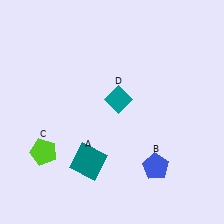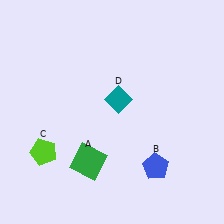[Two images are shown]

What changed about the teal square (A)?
In Image 1, A is teal. In Image 2, it changed to green.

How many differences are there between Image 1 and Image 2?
There is 1 difference between the two images.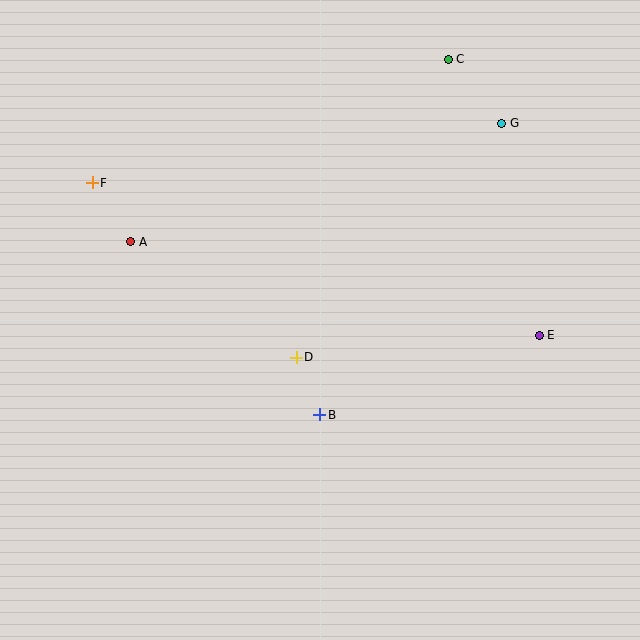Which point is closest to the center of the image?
Point D at (296, 357) is closest to the center.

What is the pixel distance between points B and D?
The distance between B and D is 62 pixels.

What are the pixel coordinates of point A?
Point A is at (131, 242).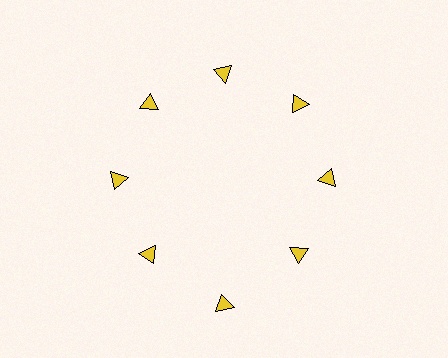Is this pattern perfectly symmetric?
No. The 8 yellow triangles are arranged in a ring, but one element near the 6 o'clock position is pushed outward from the center, breaking the 8-fold rotational symmetry.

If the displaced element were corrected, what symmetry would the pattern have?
It would have 8-fold rotational symmetry — the pattern would map onto itself every 45 degrees.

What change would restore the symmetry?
The symmetry would be restored by moving it inward, back onto the ring so that all 8 triangles sit at equal angles and equal distance from the center.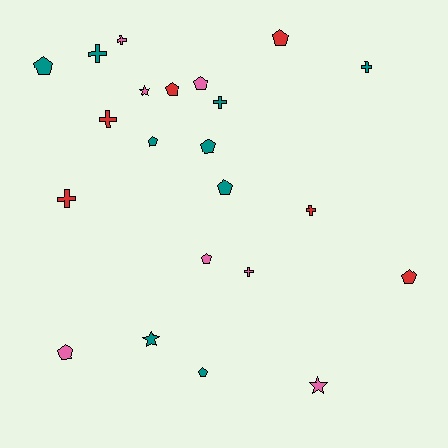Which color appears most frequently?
Teal, with 9 objects.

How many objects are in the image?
There are 22 objects.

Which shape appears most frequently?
Pentagon, with 11 objects.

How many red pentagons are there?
There are 3 red pentagons.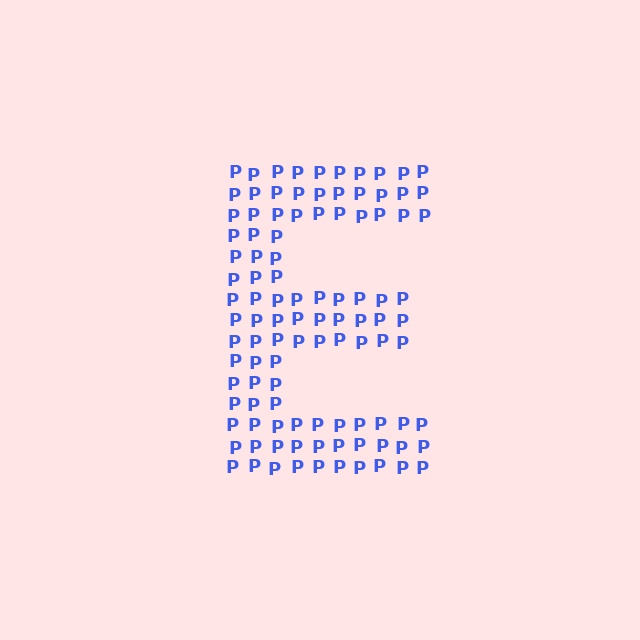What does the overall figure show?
The overall figure shows the letter E.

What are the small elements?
The small elements are letter P's.